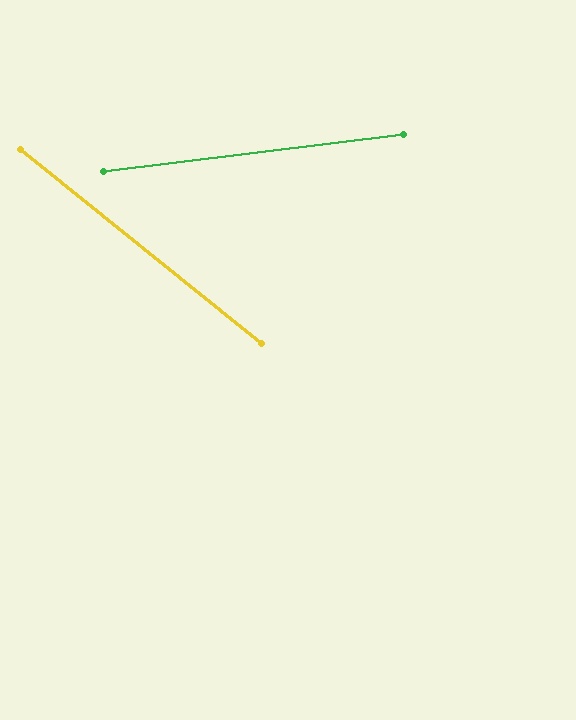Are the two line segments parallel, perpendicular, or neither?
Neither parallel nor perpendicular — they differ by about 46°.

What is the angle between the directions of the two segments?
Approximately 46 degrees.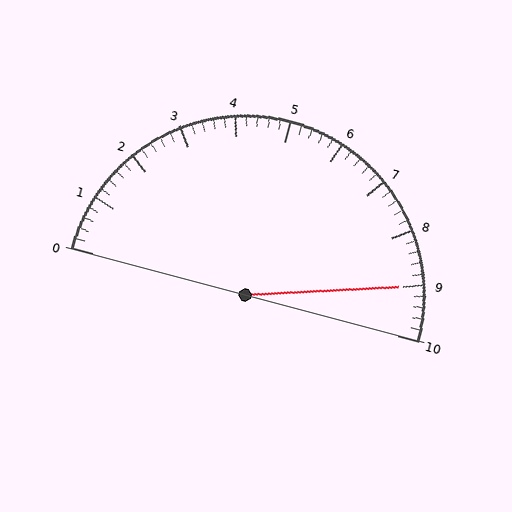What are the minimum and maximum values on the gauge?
The gauge ranges from 0 to 10.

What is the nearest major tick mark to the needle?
The nearest major tick mark is 9.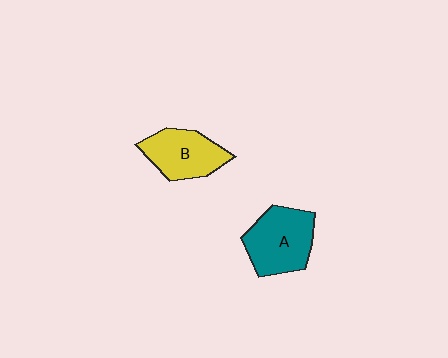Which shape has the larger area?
Shape A (teal).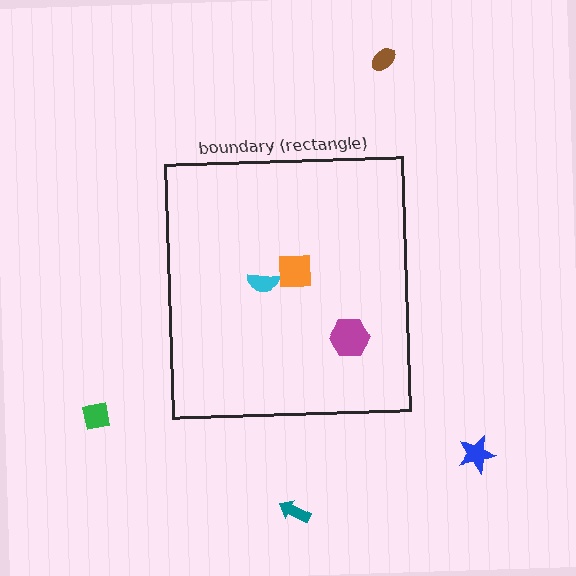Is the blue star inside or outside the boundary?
Outside.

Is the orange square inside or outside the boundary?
Inside.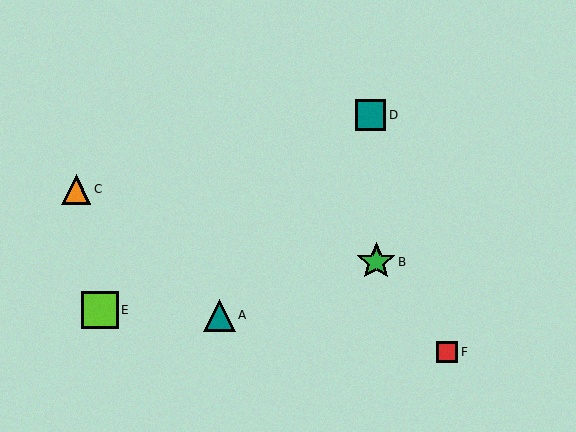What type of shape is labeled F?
Shape F is a red square.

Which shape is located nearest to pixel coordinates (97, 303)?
The lime square (labeled E) at (100, 310) is nearest to that location.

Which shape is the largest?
The green star (labeled B) is the largest.